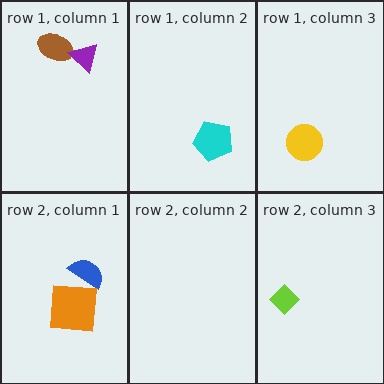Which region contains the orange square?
The row 2, column 1 region.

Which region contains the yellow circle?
The row 1, column 3 region.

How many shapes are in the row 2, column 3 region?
1.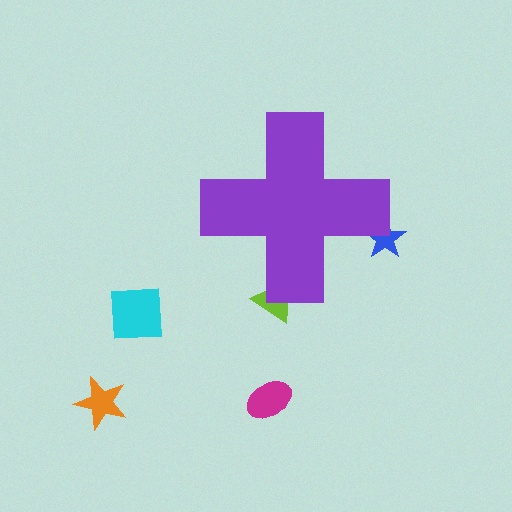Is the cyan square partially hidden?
No, the cyan square is fully visible.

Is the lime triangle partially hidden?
Yes, the lime triangle is partially hidden behind the purple cross.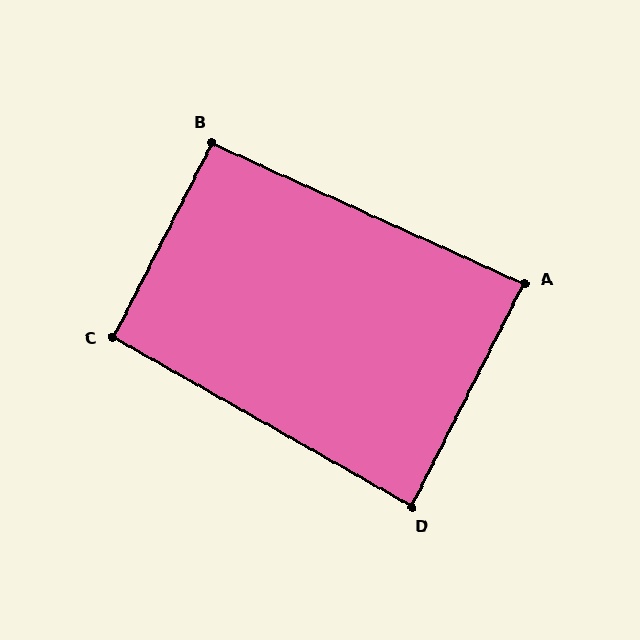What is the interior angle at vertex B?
Approximately 93 degrees (approximately right).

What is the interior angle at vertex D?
Approximately 87 degrees (approximately right).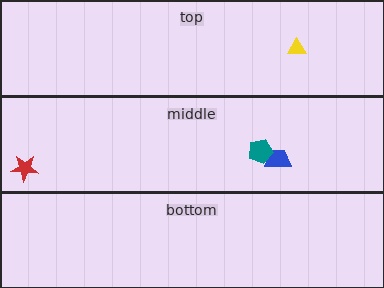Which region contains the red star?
The middle region.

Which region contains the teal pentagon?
The middle region.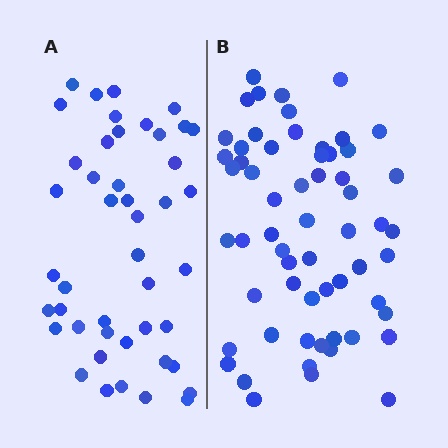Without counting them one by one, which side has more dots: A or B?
Region B (the right region) has more dots.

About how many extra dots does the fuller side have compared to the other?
Region B has approximately 15 more dots than region A.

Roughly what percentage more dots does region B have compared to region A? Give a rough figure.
About 35% more.